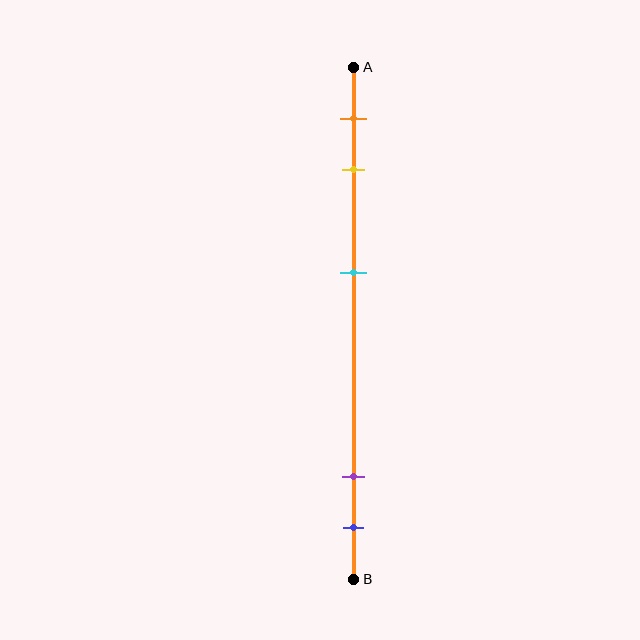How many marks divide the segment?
There are 5 marks dividing the segment.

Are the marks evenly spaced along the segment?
No, the marks are not evenly spaced.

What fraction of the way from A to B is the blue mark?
The blue mark is approximately 90% (0.9) of the way from A to B.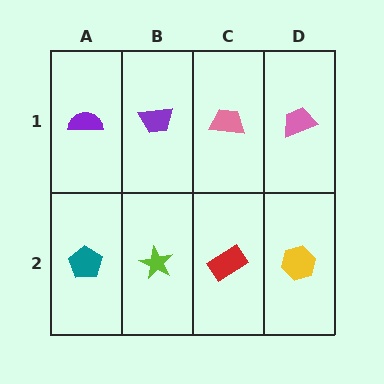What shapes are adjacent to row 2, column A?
A purple semicircle (row 1, column A), a lime star (row 2, column B).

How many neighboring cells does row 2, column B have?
3.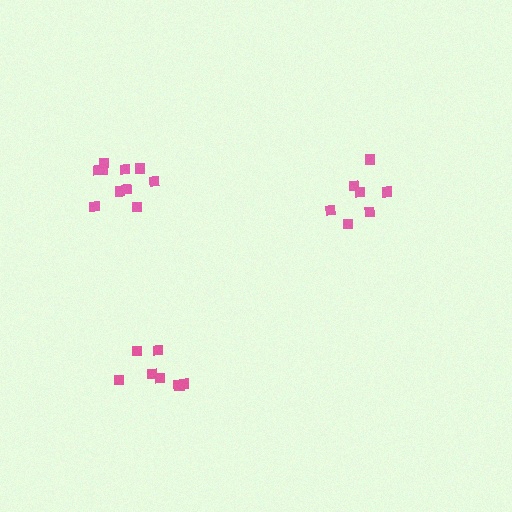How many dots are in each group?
Group 1: 10 dots, Group 2: 7 dots, Group 3: 7 dots (24 total).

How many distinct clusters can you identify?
There are 3 distinct clusters.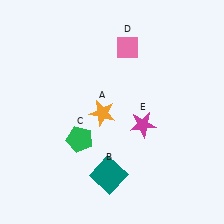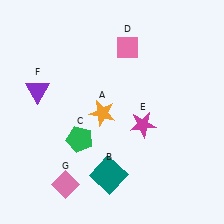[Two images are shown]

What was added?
A purple triangle (F), a pink diamond (G) were added in Image 2.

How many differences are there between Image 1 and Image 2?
There are 2 differences between the two images.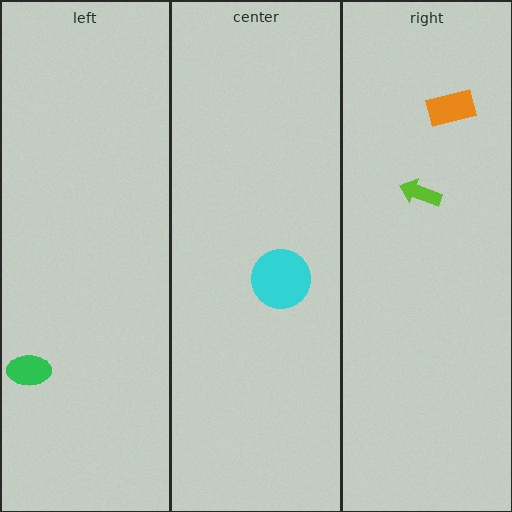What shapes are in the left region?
The green ellipse.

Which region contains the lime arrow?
The right region.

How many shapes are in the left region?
1.